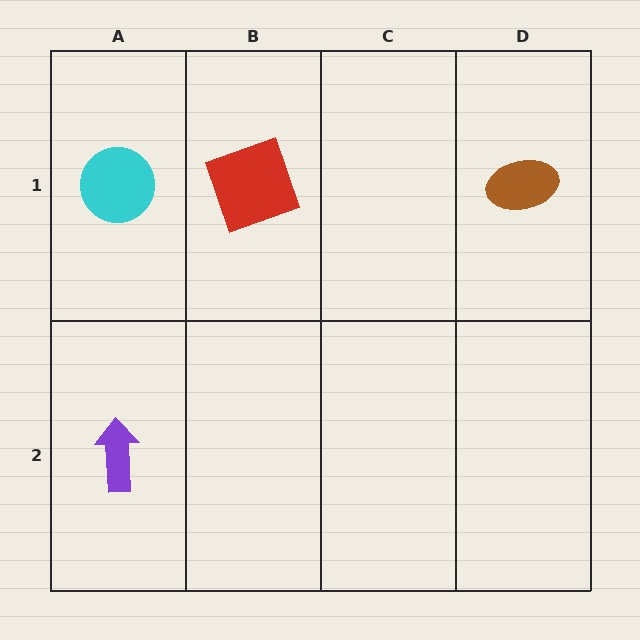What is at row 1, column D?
A brown ellipse.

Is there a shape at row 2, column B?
No, that cell is empty.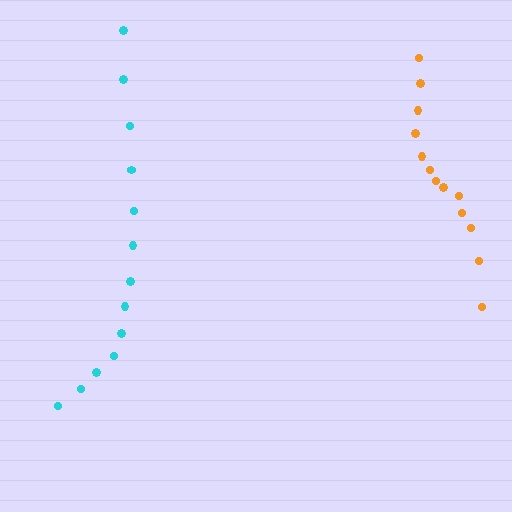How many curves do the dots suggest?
There are 2 distinct paths.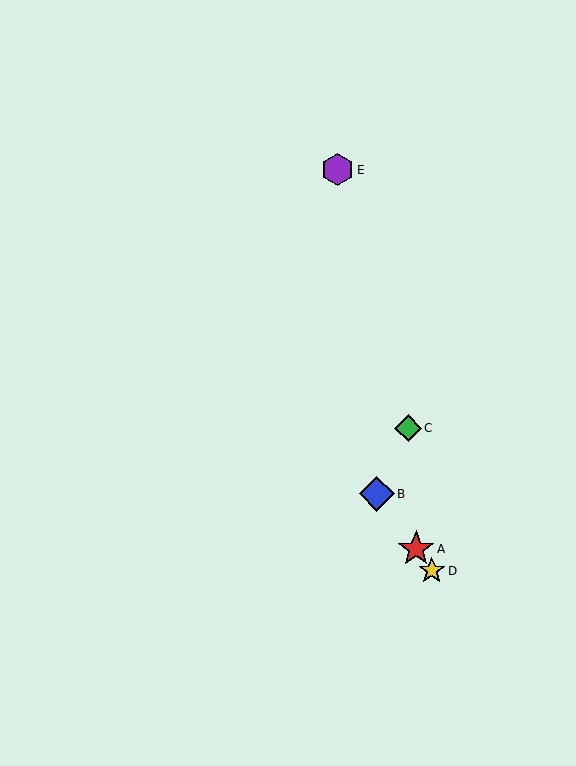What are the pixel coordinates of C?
Object C is at (408, 428).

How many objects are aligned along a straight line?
3 objects (A, B, D) are aligned along a straight line.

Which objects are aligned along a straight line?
Objects A, B, D are aligned along a straight line.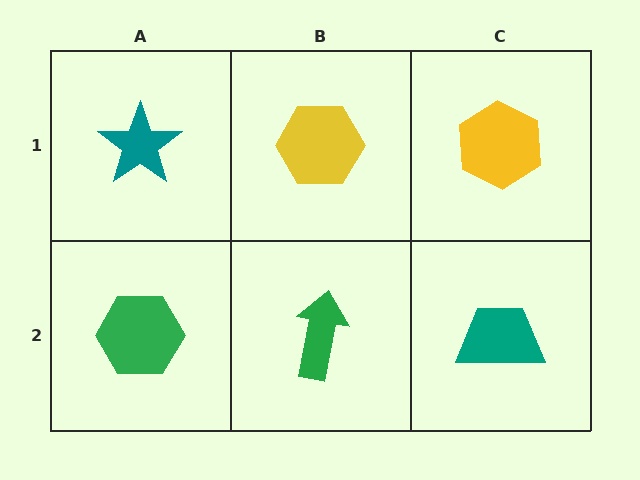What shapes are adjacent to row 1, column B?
A green arrow (row 2, column B), a teal star (row 1, column A), a yellow hexagon (row 1, column C).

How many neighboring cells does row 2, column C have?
2.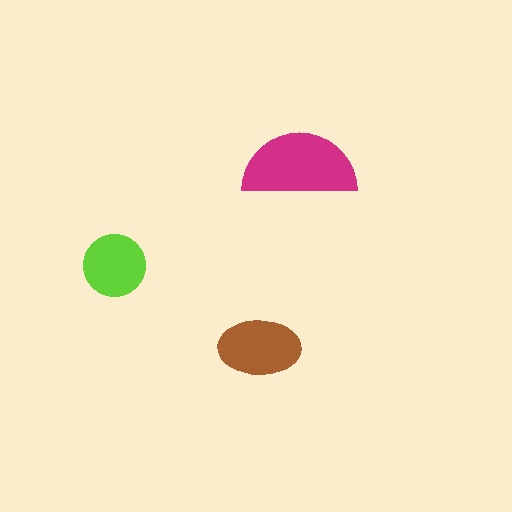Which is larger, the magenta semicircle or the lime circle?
The magenta semicircle.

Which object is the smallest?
The lime circle.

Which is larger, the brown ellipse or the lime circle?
The brown ellipse.